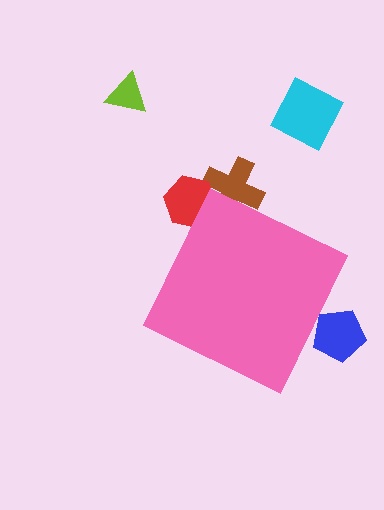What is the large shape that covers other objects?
A pink diamond.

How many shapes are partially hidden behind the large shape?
3 shapes are partially hidden.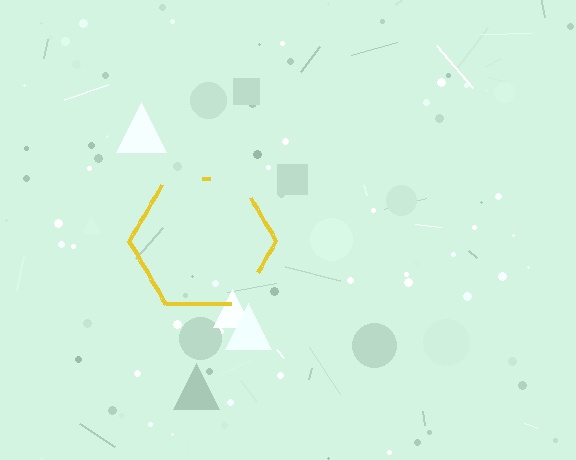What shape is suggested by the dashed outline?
The dashed outline suggests a hexagon.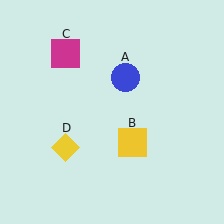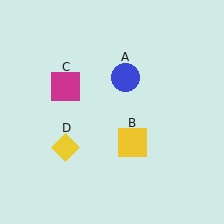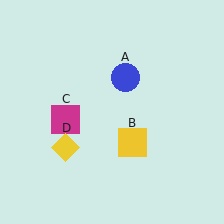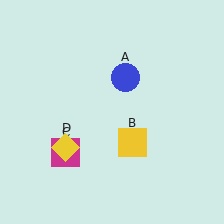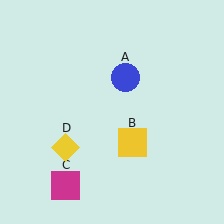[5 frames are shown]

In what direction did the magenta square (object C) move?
The magenta square (object C) moved down.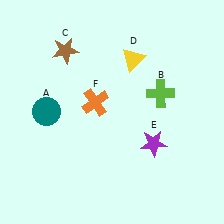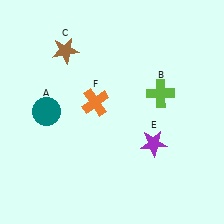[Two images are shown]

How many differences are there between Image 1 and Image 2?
There is 1 difference between the two images.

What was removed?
The yellow triangle (D) was removed in Image 2.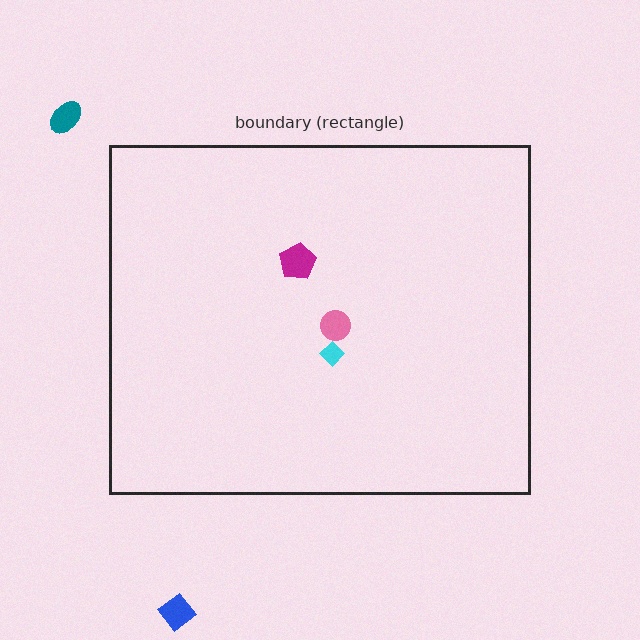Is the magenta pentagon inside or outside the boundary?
Inside.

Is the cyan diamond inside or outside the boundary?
Inside.